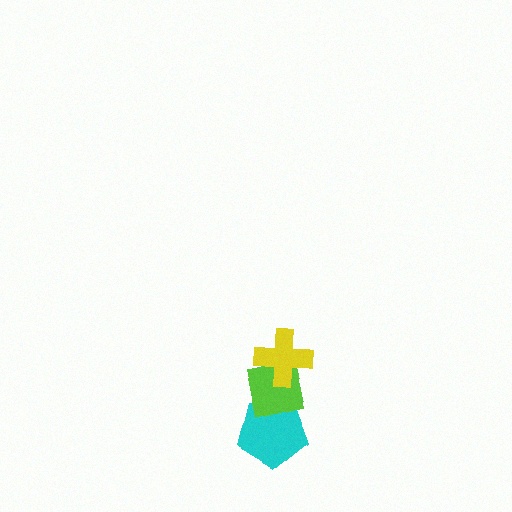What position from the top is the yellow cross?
The yellow cross is 1st from the top.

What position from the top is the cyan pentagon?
The cyan pentagon is 3rd from the top.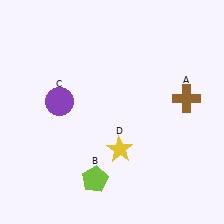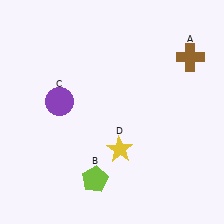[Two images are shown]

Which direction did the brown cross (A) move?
The brown cross (A) moved up.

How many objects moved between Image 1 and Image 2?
1 object moved between the two images.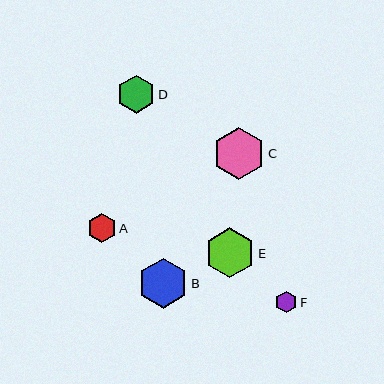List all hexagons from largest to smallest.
From largest to smallest: C, E, B, D, A, F.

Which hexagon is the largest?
Hexagon C is the largest with a size of approximately 52 pixels.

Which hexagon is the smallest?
Hexagon F is the smallest with a size of approximately 21 pixels.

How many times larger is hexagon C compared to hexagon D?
Hexagon C is approximately 1.4 times the size of hexagon D.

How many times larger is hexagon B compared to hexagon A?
Hexagon B is approximately 1.7 times the size of hexagon A.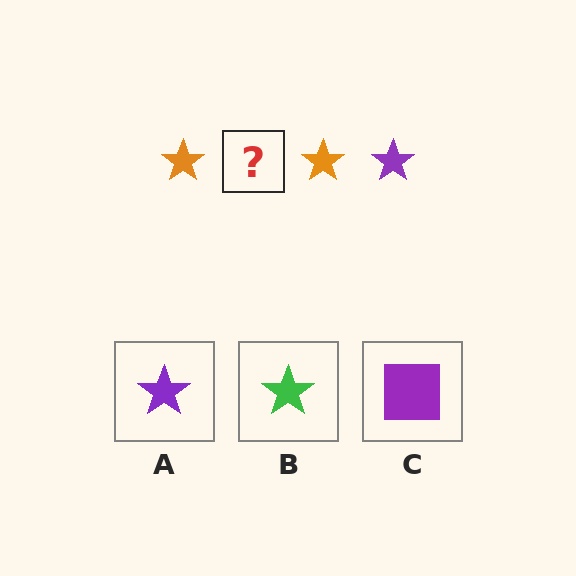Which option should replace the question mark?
Option A.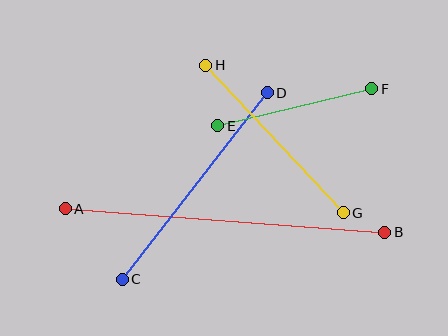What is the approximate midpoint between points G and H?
The midpoint is at approximately (275, 139) pixels.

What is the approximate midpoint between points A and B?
The midpoint is at approximately (225, 220) pixels.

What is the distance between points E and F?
The distance is approximately 159 pixels.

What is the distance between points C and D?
The distance is approximately 236 pixels.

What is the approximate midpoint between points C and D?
The midpoint is at approximately (195, 186) pixels.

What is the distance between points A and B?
The distance is approximately 321 pixels.